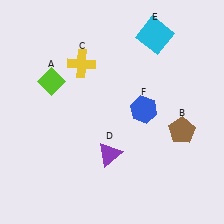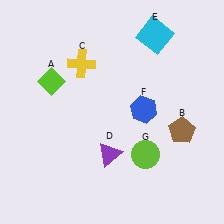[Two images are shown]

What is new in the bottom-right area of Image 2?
A lime circle (G) was added in the bottom-right area of Image 2.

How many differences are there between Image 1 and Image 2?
There is 1 difference between the two images.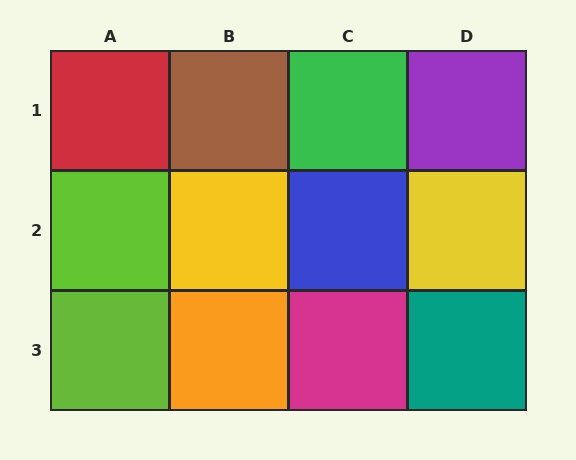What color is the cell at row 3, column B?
Orange.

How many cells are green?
1 cell is green.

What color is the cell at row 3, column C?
Magenta.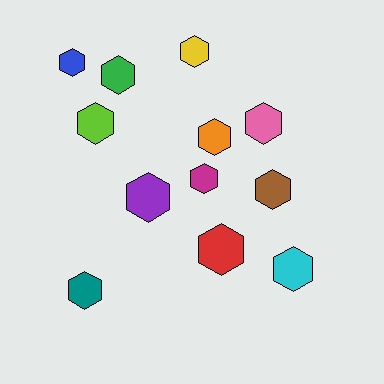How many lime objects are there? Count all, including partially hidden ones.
There is 1 lime object.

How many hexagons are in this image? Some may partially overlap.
There are 12 hexagons.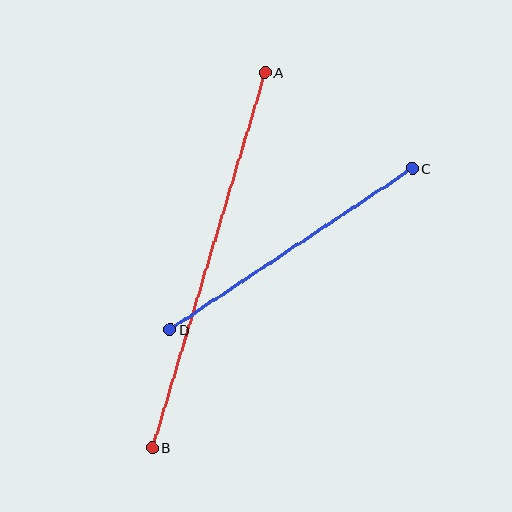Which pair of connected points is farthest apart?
Points A and B are farthest apart.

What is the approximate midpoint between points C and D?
The midpoint is at approximately (291, 249) pixels.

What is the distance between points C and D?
The distance is approximately 291 pixels.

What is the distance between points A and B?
The distance is approximately 392 pixels.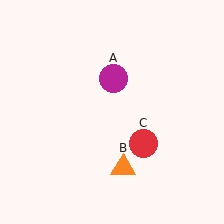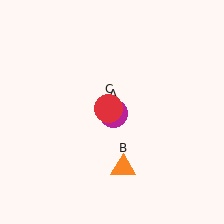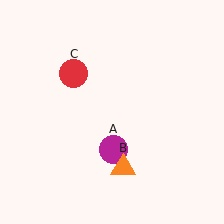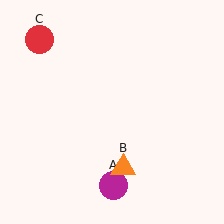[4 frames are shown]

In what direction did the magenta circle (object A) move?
The magenta circle (object A) moved down.